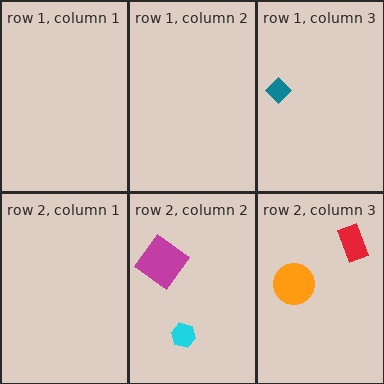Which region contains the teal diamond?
The row 1, column 3 region.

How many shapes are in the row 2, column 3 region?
2.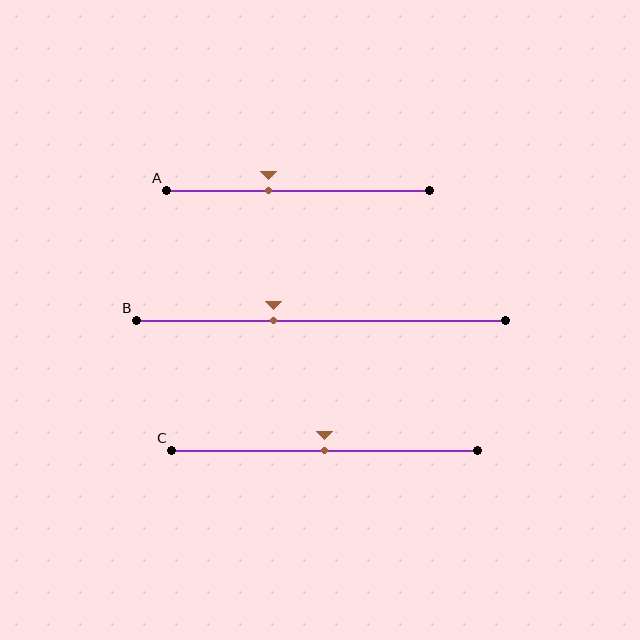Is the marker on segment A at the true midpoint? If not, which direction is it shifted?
No, the marker on segment A is shifted to the left by about 11% of the segment length.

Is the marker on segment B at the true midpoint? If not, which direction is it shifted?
No, the marker on segment B is shifted to the left by about 13% of the segment length.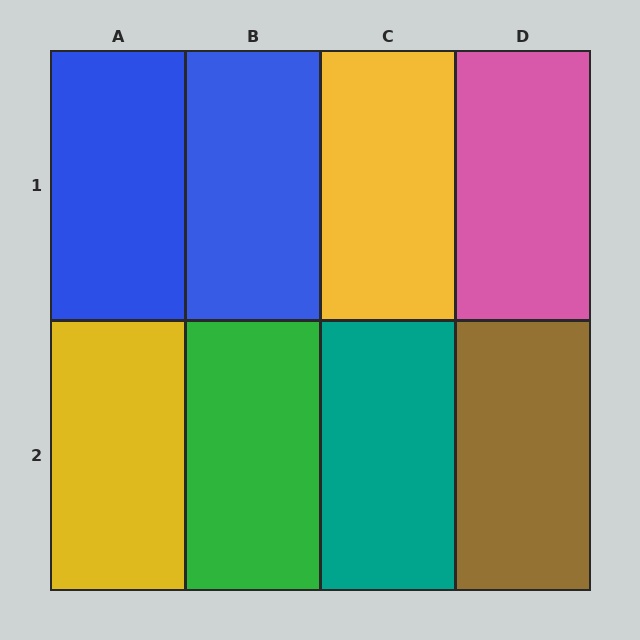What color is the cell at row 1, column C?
Yellow.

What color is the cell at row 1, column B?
Blue.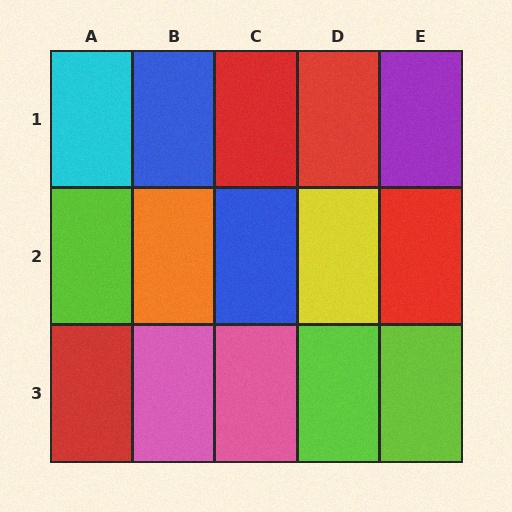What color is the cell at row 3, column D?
Lime.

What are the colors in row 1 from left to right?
Cyan, blue, red, red, purple.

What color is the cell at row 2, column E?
Red.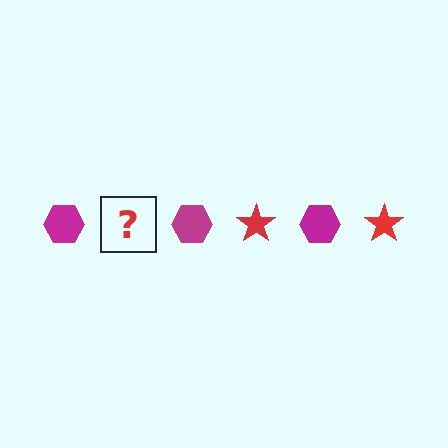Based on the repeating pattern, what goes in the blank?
The blank should be a red star.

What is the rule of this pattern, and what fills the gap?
The rule is that the pattern alternates between magenta hexagon and red star. The gap should be filled with a red star.